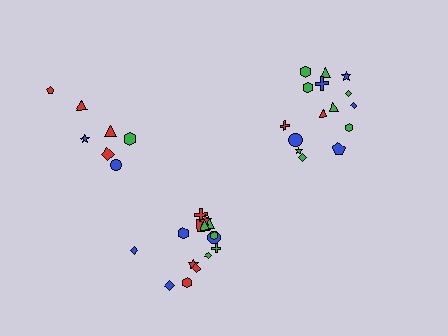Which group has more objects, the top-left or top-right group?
The top-right group.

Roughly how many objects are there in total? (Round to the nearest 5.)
Roughly 35 objects in total.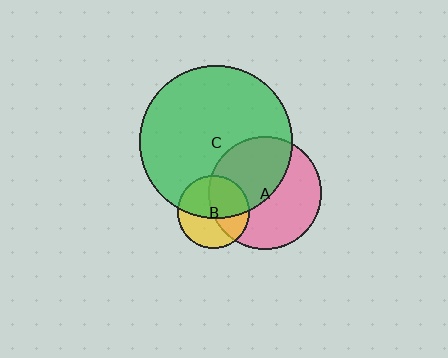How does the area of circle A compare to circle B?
Approximately 2.4 times.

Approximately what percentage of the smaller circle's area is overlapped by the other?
Approximately 50%.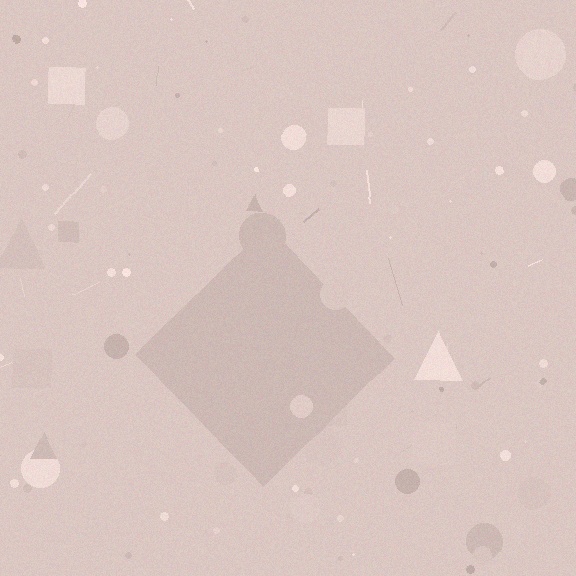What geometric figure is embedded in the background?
A diamond is embedded in the background.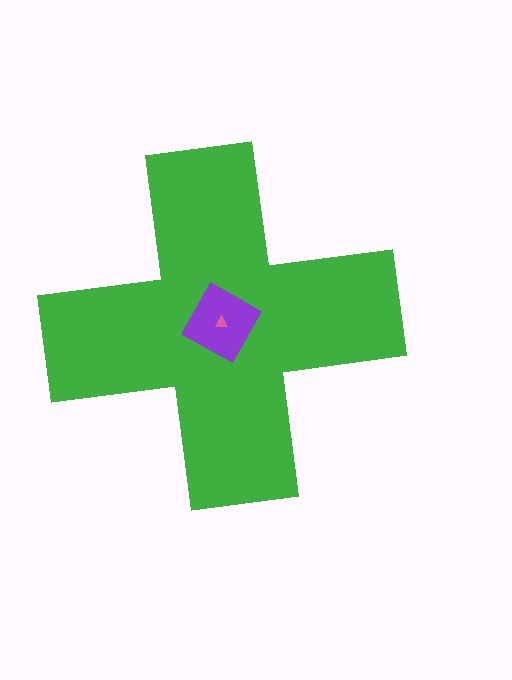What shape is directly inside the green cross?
The purple square.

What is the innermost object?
The pink triangle.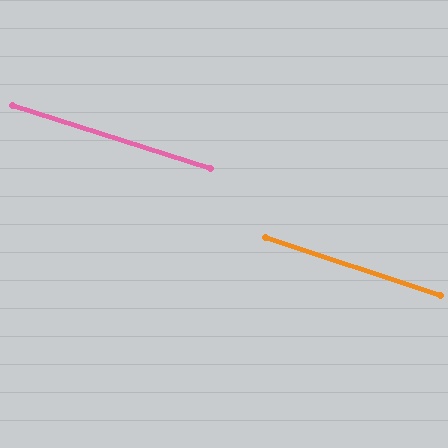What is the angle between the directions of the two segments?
Approximately 1 degree.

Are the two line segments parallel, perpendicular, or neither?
Parallel — their directions differ by only 0.9°.